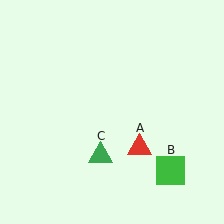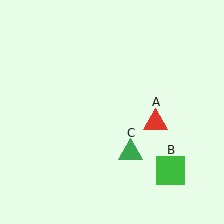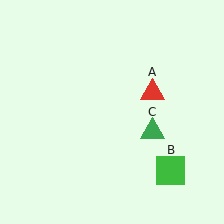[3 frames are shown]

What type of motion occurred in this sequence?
The red triangle (object A), green triangle (object C) rotated counterclockwise around the center of the scene.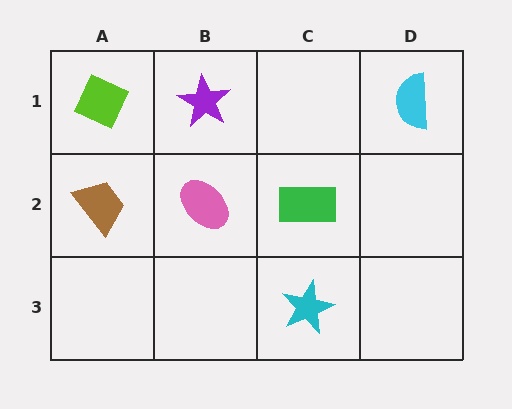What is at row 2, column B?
A pink ellipse.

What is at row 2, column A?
A brown trapezoid.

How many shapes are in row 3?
1 shape.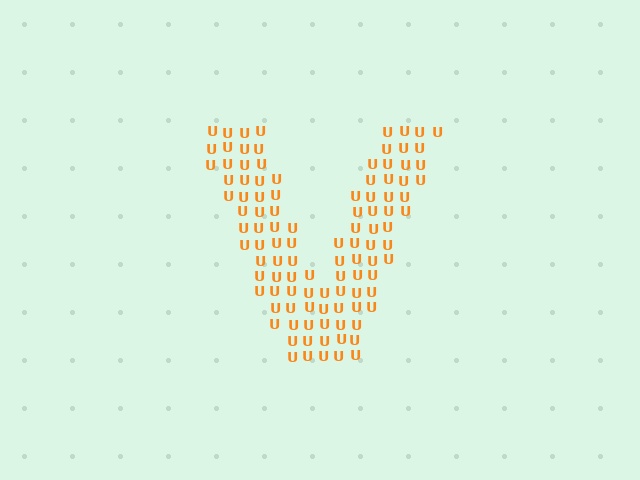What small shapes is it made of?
It is made of small letter U's.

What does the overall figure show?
The overall figure shows the letter V.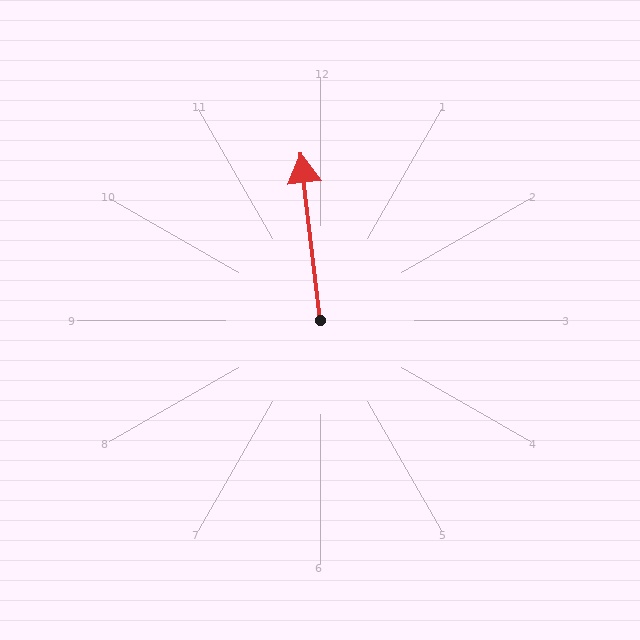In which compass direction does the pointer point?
North.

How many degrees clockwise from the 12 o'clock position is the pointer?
Approximately 354 degrees.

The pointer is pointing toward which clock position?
Roughly 12 o'clock.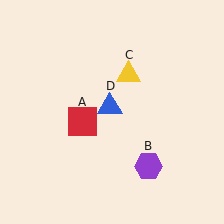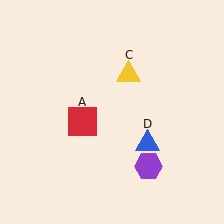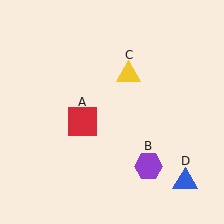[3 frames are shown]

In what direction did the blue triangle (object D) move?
The blue triangle (object D) moved down and to the right.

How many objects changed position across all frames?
1 object changed position: blue triangle (object D).